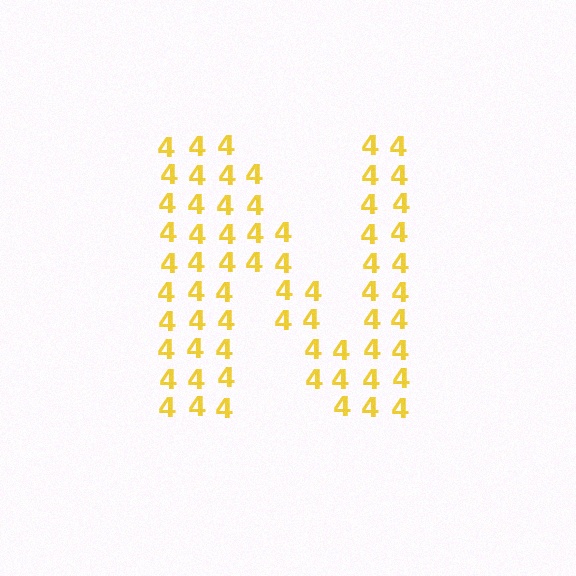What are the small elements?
The small elements are digit 4's.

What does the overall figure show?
The overall figure shows the letter N.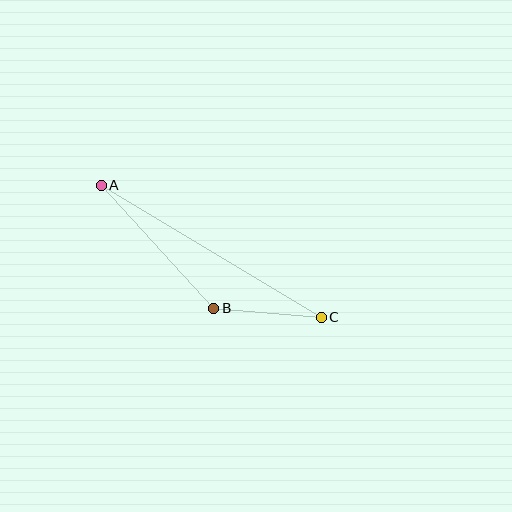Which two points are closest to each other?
Points B and C are closest to each other.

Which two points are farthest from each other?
Points A and C are farthest from each other.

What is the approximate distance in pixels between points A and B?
The distance between A and B is approximately 166 pixels.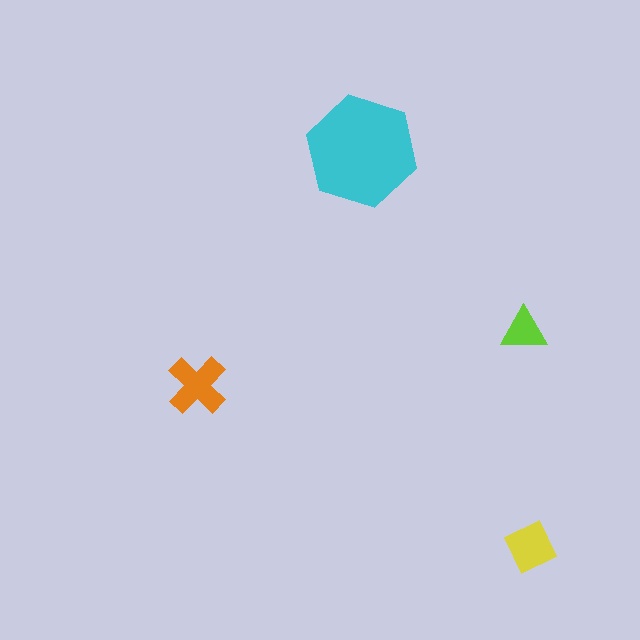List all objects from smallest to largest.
The lime triangle, the yellow square, the orange cross, the cyan hexagon.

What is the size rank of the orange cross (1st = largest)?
2nd.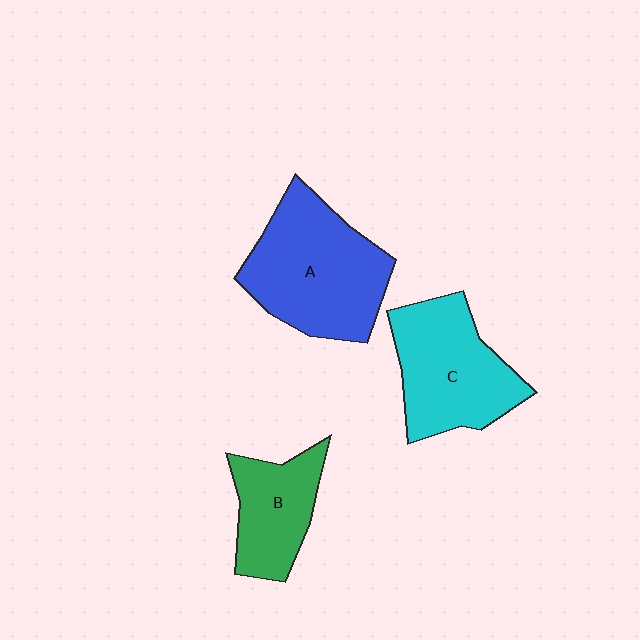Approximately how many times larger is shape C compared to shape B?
Approximately 1.5 times.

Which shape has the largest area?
Shape A (blue).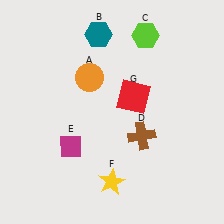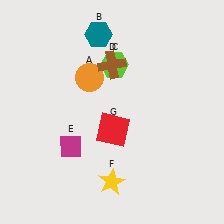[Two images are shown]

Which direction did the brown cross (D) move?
The brown cross (D) moved up.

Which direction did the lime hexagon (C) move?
The lime hexagon (C) moved left.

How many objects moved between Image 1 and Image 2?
3 objects moved between the two images.